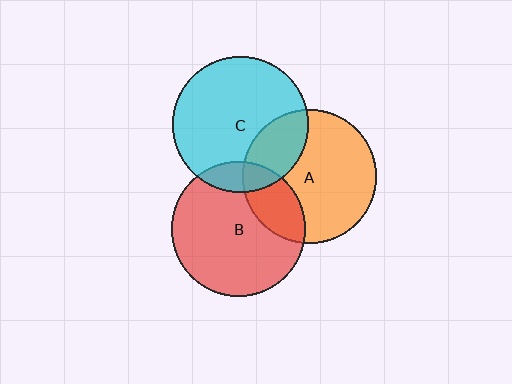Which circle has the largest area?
Circle C (cyan).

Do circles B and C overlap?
Yes.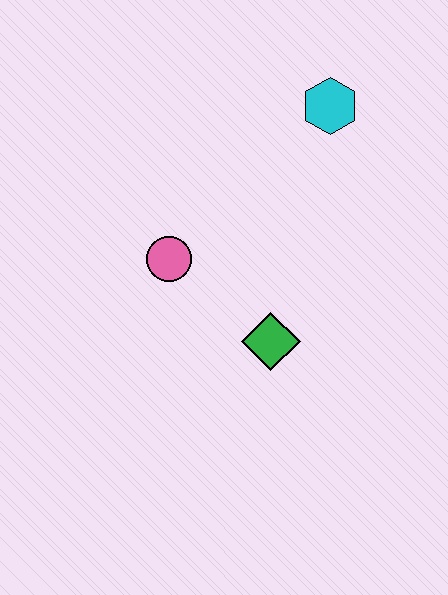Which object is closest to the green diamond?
The pink circle is closest to the green diamond.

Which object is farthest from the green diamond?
The cyan hexagon is farthest from the green diamond.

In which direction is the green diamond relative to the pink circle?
The green diamond is to the right of the pink circle.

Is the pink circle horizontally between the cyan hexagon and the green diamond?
No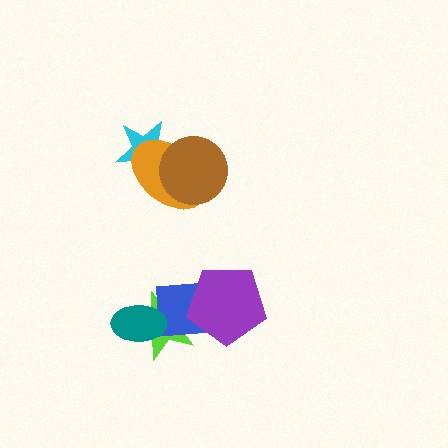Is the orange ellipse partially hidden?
Yes, it is partially covered by another shape.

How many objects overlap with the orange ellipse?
2 objects overlap with the orange ellipse.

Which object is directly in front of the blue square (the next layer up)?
The teal ellipse is directly in front of the blue square.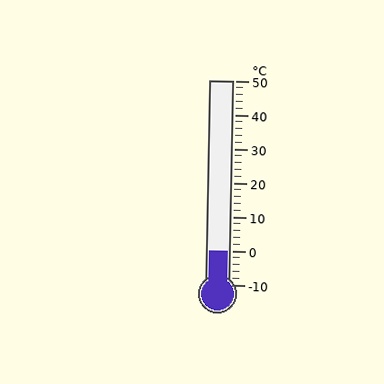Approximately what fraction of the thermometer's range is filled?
The thermometer is filled to approximately 15% of its range.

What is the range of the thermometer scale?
The thermometer scale ranges from -10°C to 50°C.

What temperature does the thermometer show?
The thermometer shows approximately 0°C.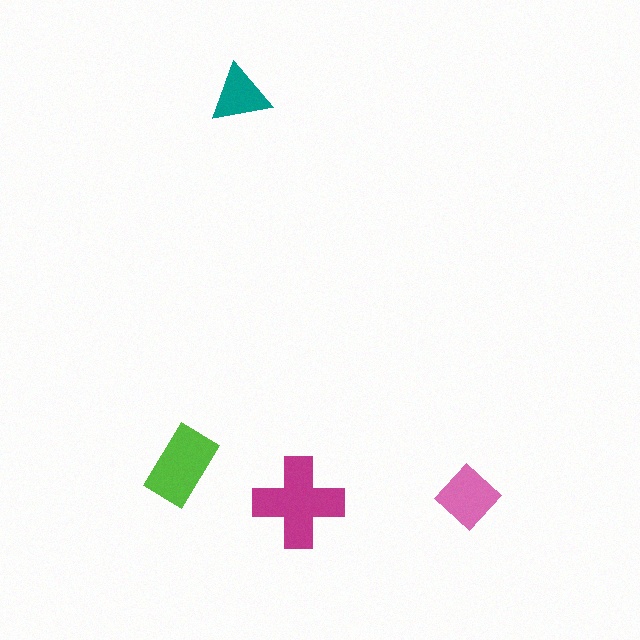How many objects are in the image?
There are 4 objects in the image.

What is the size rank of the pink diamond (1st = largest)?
3rd.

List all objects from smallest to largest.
The teal triangle, the pink diamond, the lime rectangle, the magenta cross.